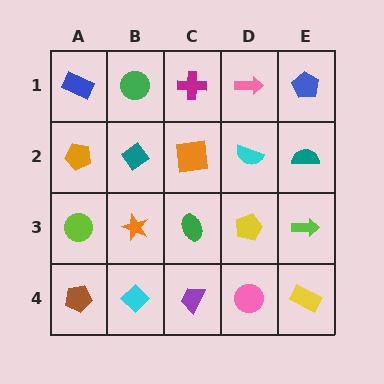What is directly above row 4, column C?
A green ellipse.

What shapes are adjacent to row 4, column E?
A lime arrow (row 3, column E), a pink circle (row 4, column D).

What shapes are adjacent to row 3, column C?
An orange square (row 2, column C), a purple trapezoid (row 4, column C), an orange star (row 3, column B), a yellow pentagon (row 3, column D).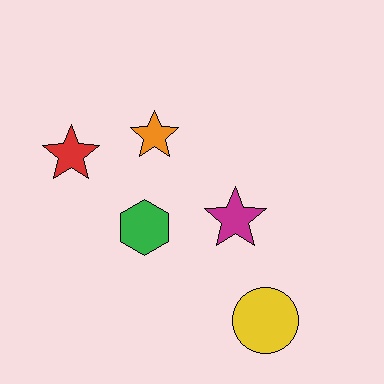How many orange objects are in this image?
There is 1 orange object.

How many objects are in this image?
There are 5 objects.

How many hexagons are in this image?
There is 1 hexagon.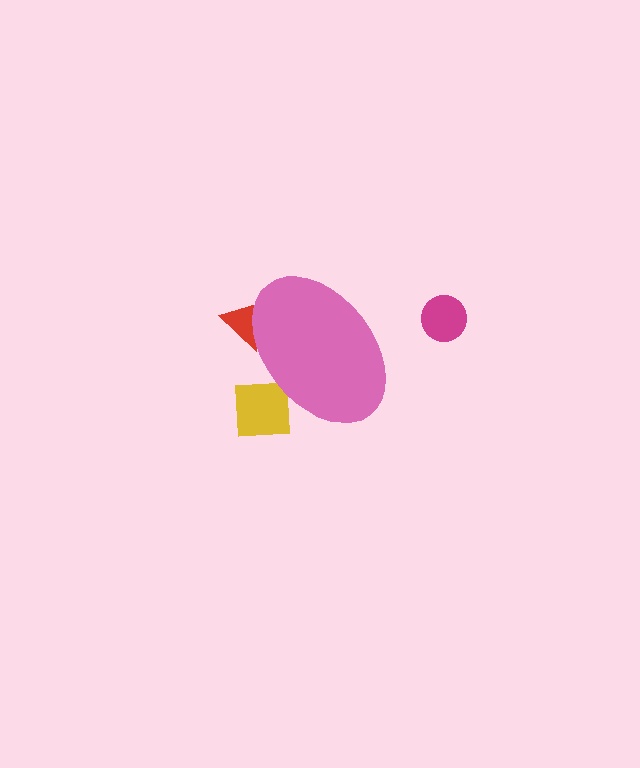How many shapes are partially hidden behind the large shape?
2 shapes are partially hidden.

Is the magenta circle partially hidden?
No, the magenta circle is fully visible.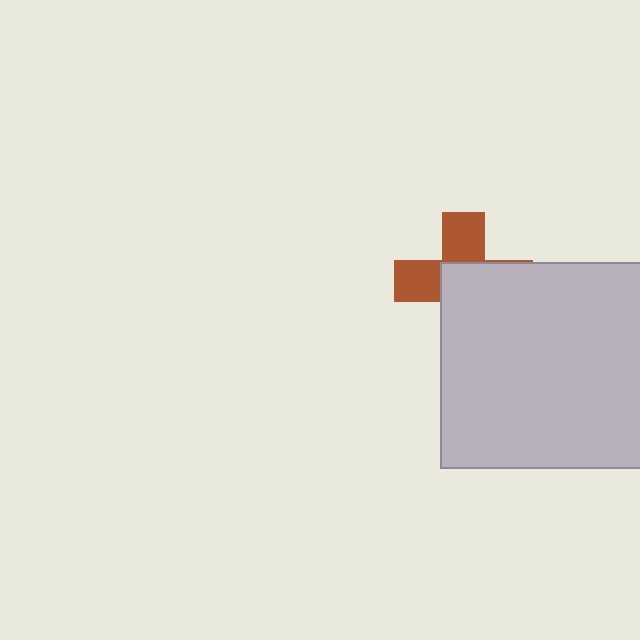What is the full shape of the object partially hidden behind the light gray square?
The partially hidden object is a brown cross.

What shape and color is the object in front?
The object in front is a light gray square.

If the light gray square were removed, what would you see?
You would see the complete brown cross.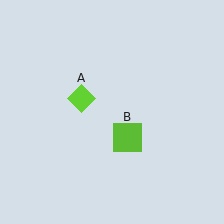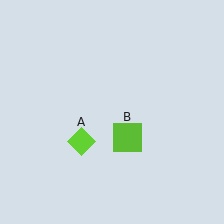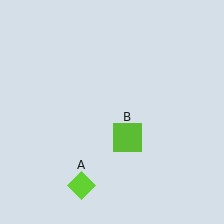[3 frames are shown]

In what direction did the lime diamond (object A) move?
The lime diamond (object A) moved down.